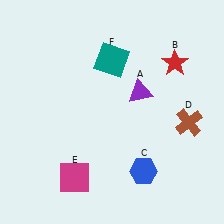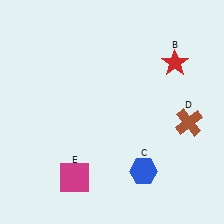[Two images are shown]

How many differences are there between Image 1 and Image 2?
There are 2 differences between the two images.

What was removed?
The purple triangle (A), the teal square (F) were removed in Image 2.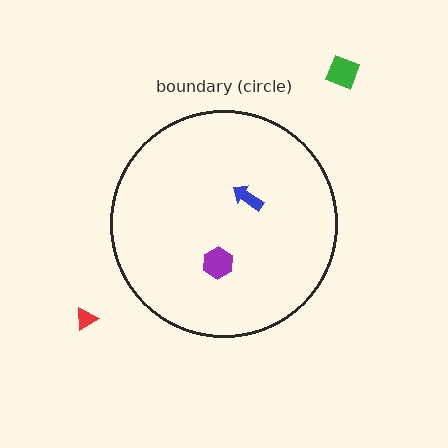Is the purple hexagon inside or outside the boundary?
Inside.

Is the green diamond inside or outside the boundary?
Outside.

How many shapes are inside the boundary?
2 inside, 2 outside.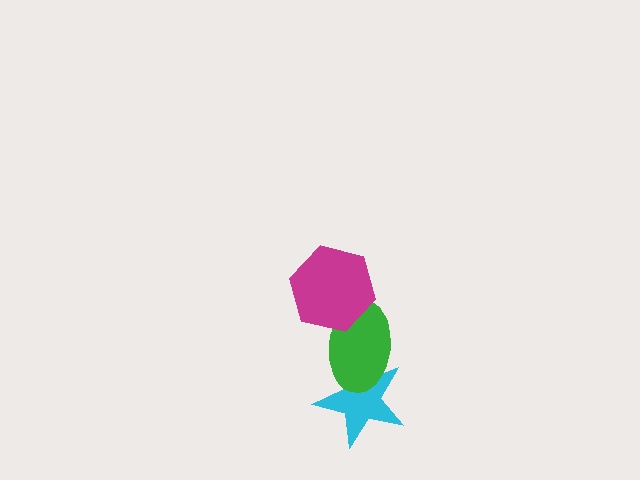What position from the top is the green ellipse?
The green ellipse is 2nd from the top.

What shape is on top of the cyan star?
The green ellipse is on top of the cyan star.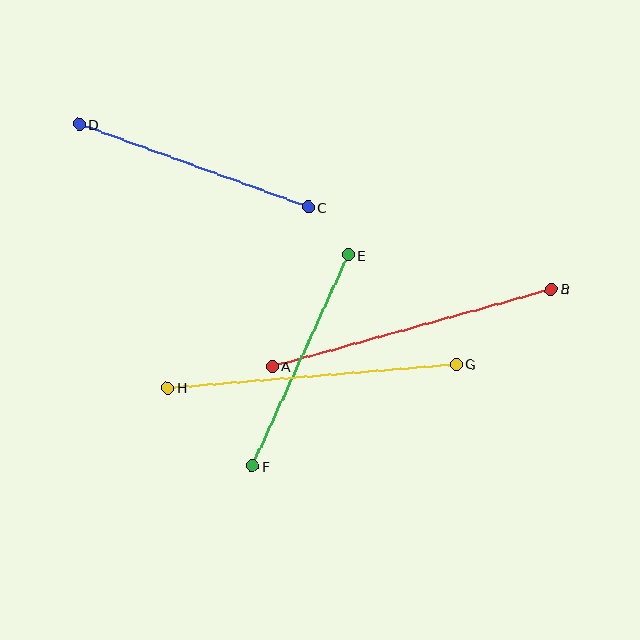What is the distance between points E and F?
The distance is approximately 232 pixels.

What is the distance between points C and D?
The distance is approximately 243 pixels.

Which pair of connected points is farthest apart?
Points G and H are farthest apart.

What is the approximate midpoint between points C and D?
The midpoint is at approximately (194, 166) pixels.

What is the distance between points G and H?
The distance is approximately 290 pixels.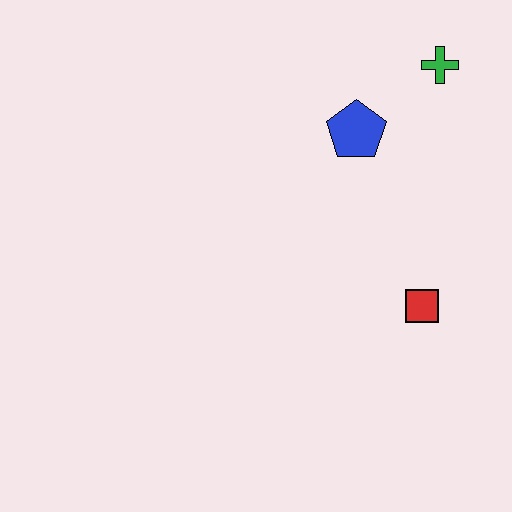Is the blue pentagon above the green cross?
No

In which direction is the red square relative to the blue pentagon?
The red square is below the blue pentagon.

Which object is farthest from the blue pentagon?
The red square is farthest from the blue pentagon.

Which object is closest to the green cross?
The blue pentagon is closest to the green cross.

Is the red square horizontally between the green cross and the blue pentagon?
Yes